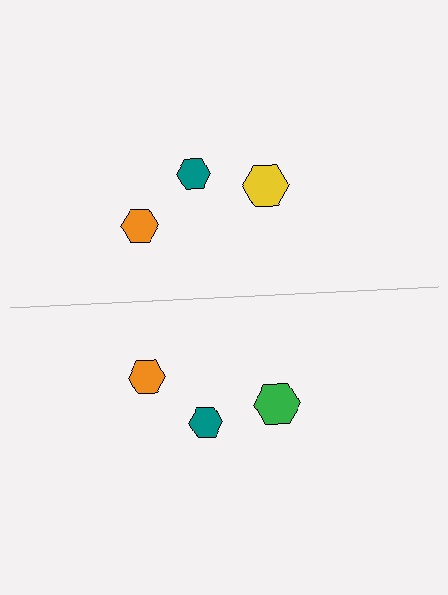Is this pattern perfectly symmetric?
No, the pattern is not perfectly symmetric. The green hexagon on the bottom side breaks the symmetry — its mirror counterpart is yellow.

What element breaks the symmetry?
The green hexagon on the bottom side breaks the symmetry — its mirror counterpart is yellow.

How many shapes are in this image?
There are 6 shapes in this image.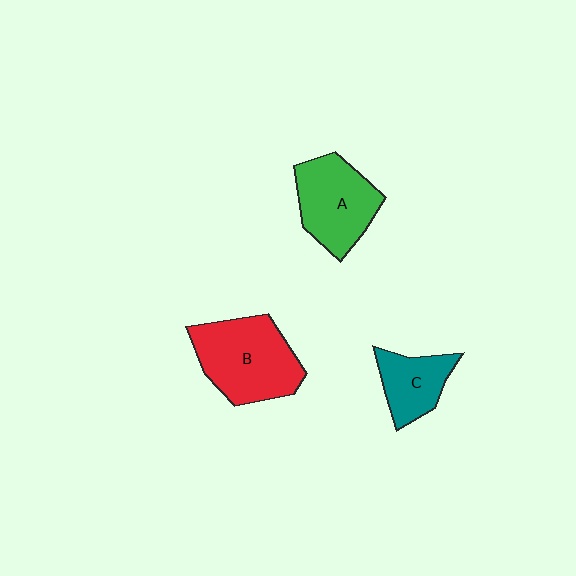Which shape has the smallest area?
Shape C (teal).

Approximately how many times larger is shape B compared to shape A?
Approximately 1.2 times.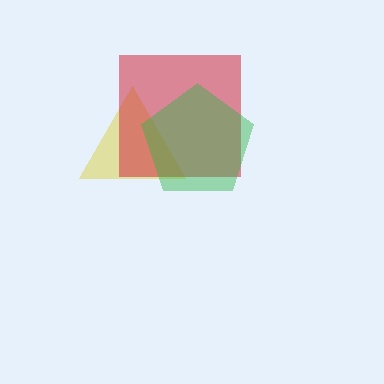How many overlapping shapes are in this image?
There are 3 overlapping shapes in the image.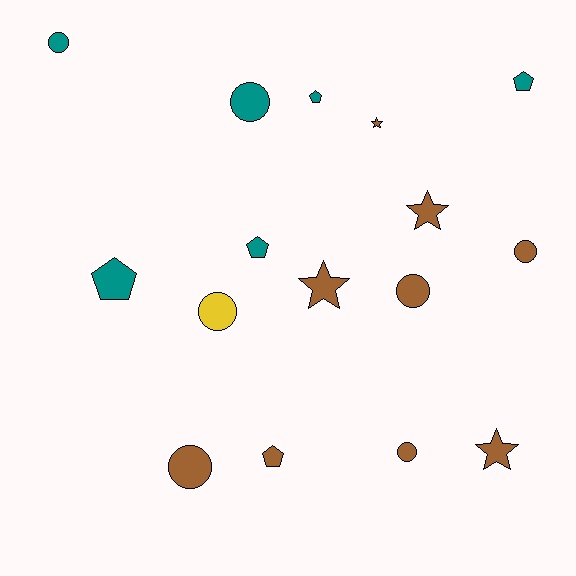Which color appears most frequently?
Brown, with 9 objects.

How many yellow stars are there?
There are no yellow stars.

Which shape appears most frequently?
Circle, with 7 objects.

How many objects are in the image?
There are 16 objects.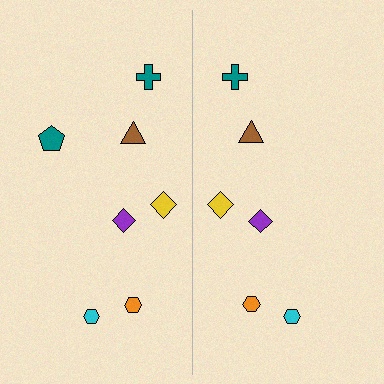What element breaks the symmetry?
A teal pentagon is missing from the right side.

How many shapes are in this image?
There are 13 shapes in this image.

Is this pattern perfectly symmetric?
No, the pattern is not perfectly symmetric. A teal pentagon is missing from the right side.